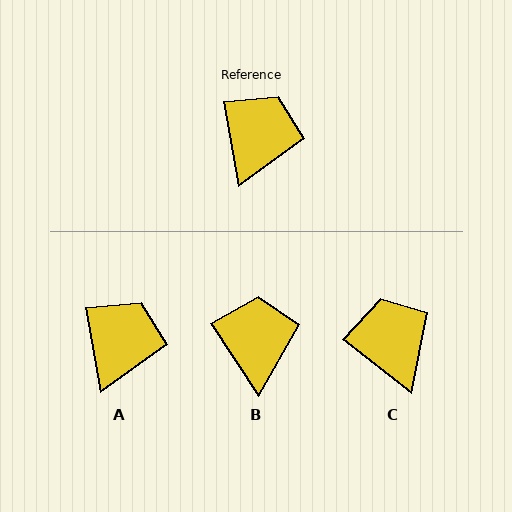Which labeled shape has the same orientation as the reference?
A.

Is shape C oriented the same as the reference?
No, it is off by about 42 degrees.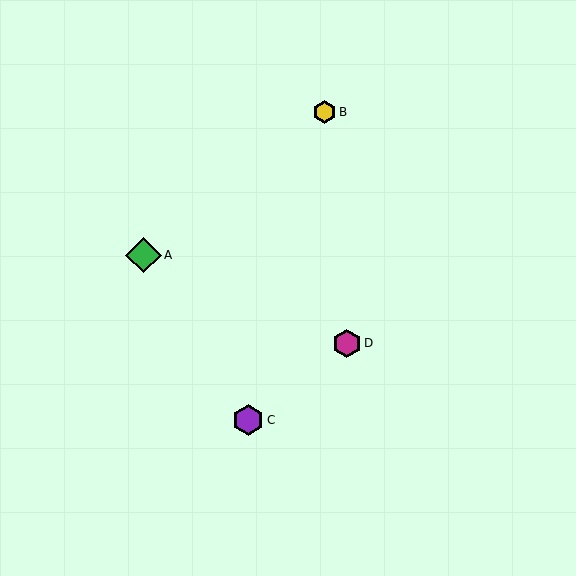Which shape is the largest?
The green diamond (labeled A) is the largest.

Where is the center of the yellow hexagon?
The center of the yellow hexagon is at (325, 112).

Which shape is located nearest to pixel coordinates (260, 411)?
The purple hexagon (labeled C) at (248, 420) is nearest to that location.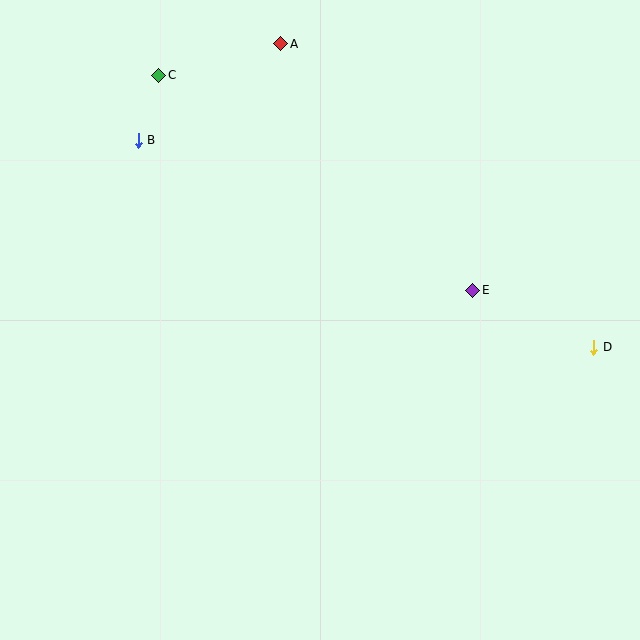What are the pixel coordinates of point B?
Point B is at (138, 140).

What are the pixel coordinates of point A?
Point A is at (281, 44).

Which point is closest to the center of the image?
Point E at (473, 290) is closest to the center.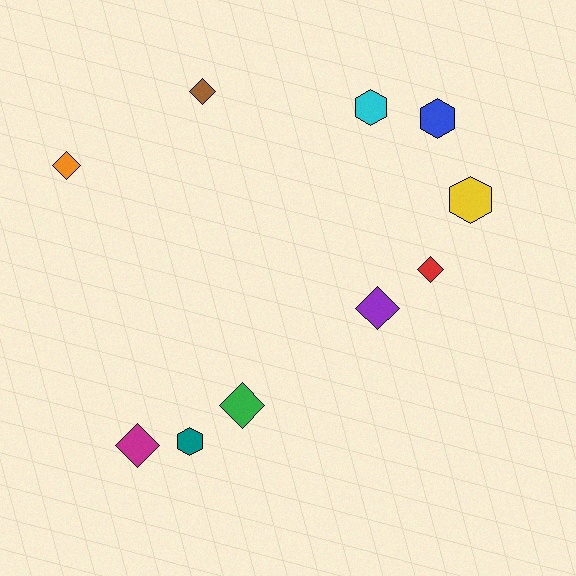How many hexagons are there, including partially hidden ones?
There are 4 hexagons.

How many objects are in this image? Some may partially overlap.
There are 10 objects.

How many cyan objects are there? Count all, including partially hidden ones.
There is 1 cyan object.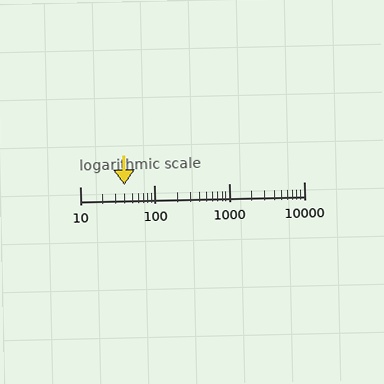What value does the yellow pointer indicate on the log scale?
The pointer indicates approximately 40.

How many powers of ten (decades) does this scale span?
The scale spans 3 decades, from 10 to 10000.